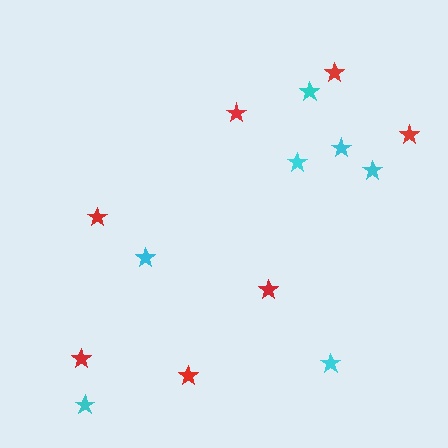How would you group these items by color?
There are 2 groups: one group of cyan stars (7) and one group of red stars (7).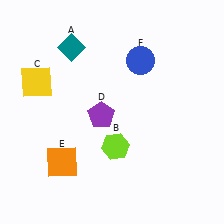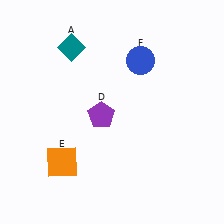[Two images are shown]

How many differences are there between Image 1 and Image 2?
There are 2 differences between the two images.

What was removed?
The yellow square (C), the lime hexagon (B) were removed in Image 2.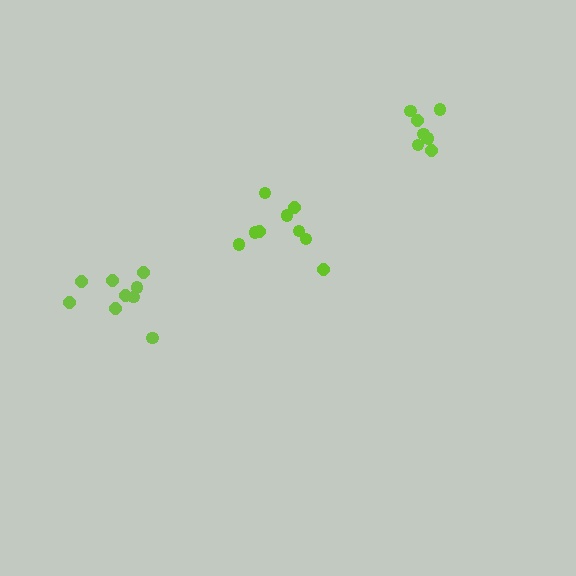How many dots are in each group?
Group 1: 9 dots, Group 2: 9 dots, Group 3: 7 dots (25 total).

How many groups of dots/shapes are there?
There are 3 groups.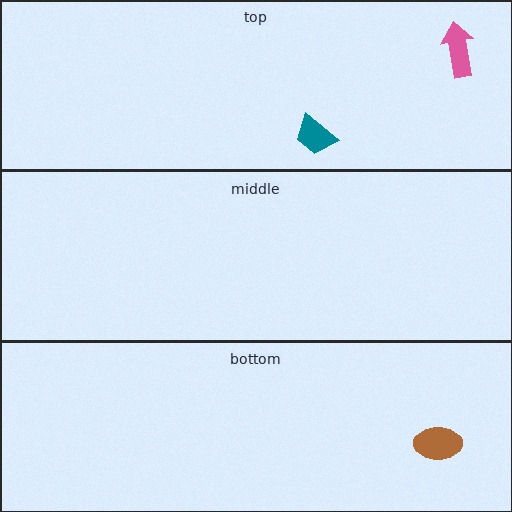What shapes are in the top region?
The teal trapezoid, the pink arrow.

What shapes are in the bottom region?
The brown ellipse.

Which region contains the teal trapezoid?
The top region.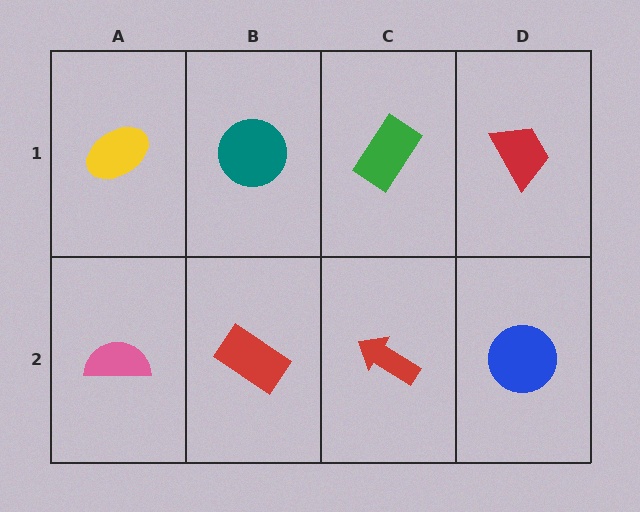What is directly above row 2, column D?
A red trapezoid.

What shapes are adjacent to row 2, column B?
A teal circle (row 1, column B), a pink semicircle (row 2, column A), a red arrow (row 2, column C).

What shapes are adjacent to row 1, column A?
A pink semicircle (row 2, column A), a teal circle (row 1, column B).